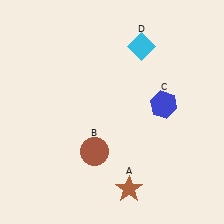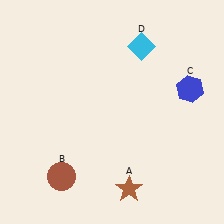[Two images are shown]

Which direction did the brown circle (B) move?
The brown circle (B) moved left.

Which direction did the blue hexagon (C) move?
The blue hexagon (C) moved right.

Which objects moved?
The objects that moved are: the brown circle (B), the blue hexagon (C).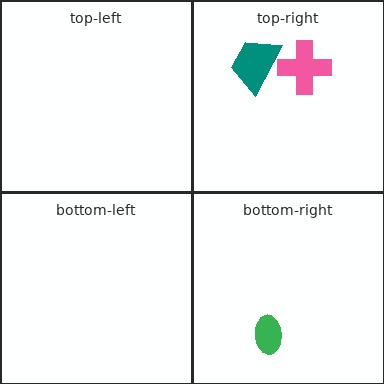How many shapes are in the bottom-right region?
1.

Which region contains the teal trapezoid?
The top-right region.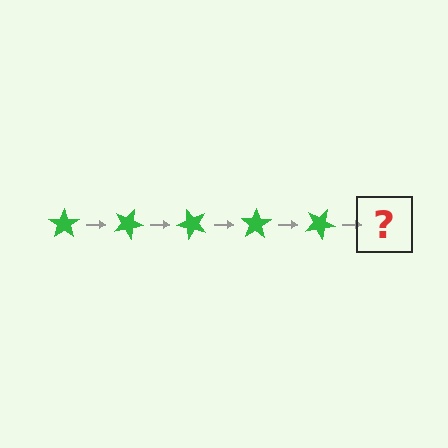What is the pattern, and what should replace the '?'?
The pattern is that the star rotates 25 degrees each step. The '?' should be a green star rotated 125 degrees.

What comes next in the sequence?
The next element should be a green star rotated 125 degrees.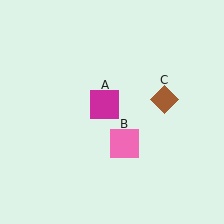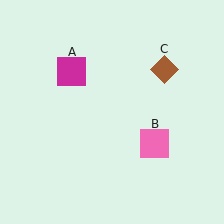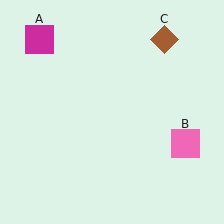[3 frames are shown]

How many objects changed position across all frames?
3 objects changed position: magenta square (object A), pink square (object B), brown diamond (object C).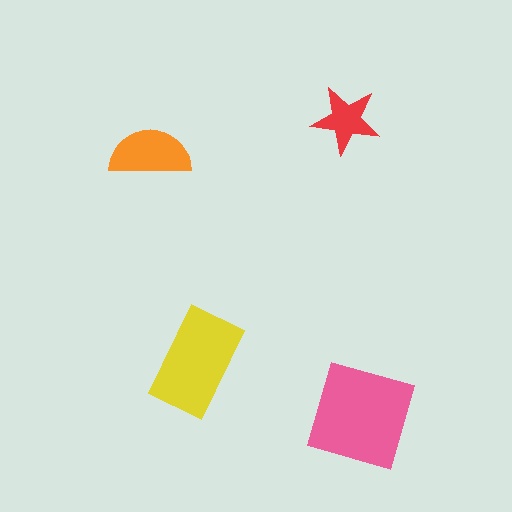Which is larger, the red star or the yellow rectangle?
The yellow rectangle.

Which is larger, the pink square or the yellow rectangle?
The pink square.